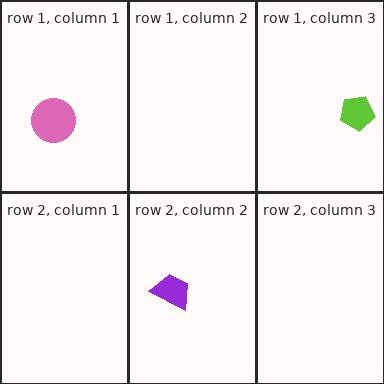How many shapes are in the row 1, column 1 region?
1.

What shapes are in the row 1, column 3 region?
The lime pentagon.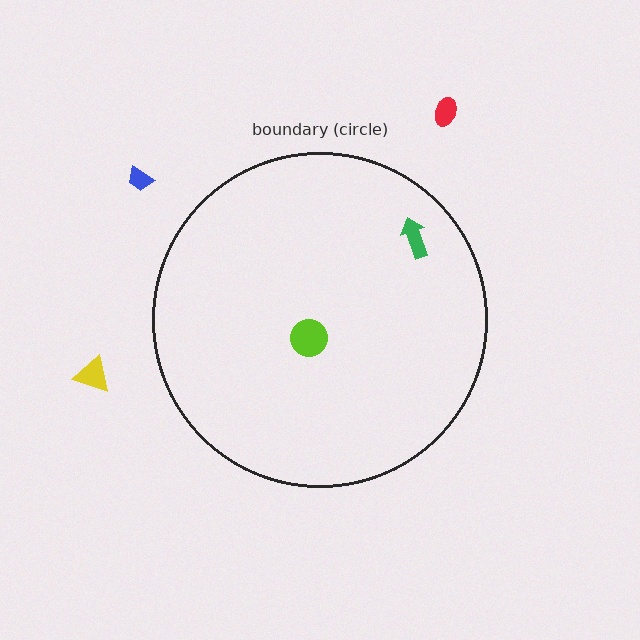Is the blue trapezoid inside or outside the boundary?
Outside.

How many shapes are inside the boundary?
2 inside, 3 outside.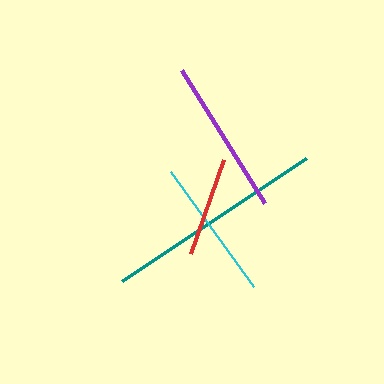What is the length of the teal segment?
The teal segment is approximately 221 pixels long.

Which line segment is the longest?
The teal line is the longest at approximately 221 pixels.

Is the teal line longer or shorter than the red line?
The teal line is longer than the red line.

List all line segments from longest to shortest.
From longest to shortest: teal, purple, cyan, red.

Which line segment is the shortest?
The red line is the shortest at approximately 99 pixels.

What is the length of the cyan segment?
The cyan segment is approximately 142 pixels long.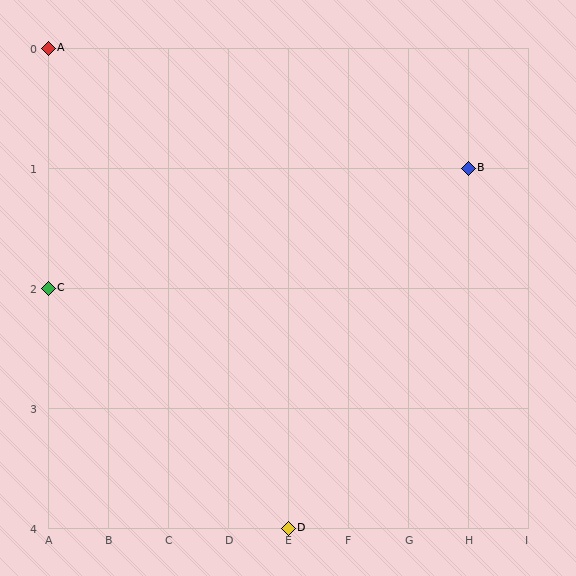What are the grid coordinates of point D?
Point D is at grid coordinates (E, 4).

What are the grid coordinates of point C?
Point C is at grid coordinates (A, 2).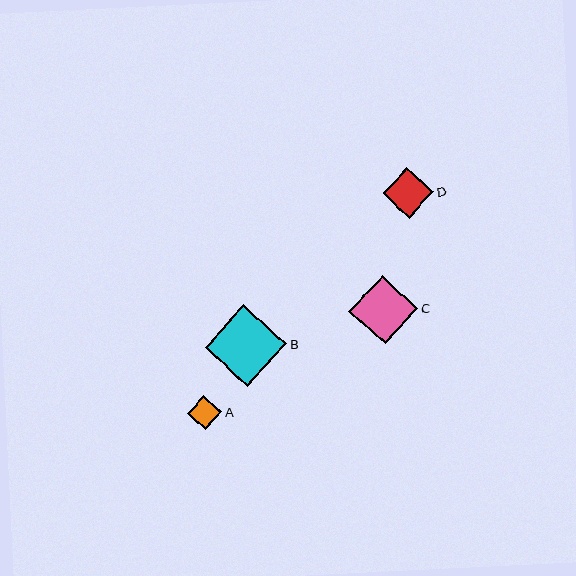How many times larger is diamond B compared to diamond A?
Diamond B is approximately 2.4 times the size of diamond A.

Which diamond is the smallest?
Diamond A is the smallest with a size of approximately 34 pixels.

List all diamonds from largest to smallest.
From largest to smallest: B, C, D, A.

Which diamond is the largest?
Diamond B is the largest with a size of approximately 82 pixels.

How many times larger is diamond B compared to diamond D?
Diamond B is approximately 1.6 times the size of diamond D.